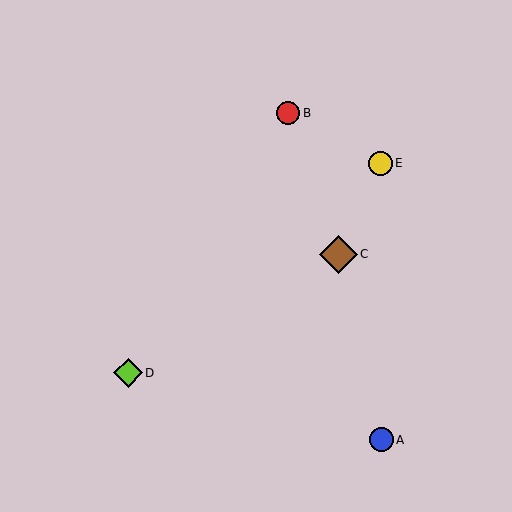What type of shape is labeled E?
Shape E is a yellow circle.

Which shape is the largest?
The brown diamond (labeled C) is the largest.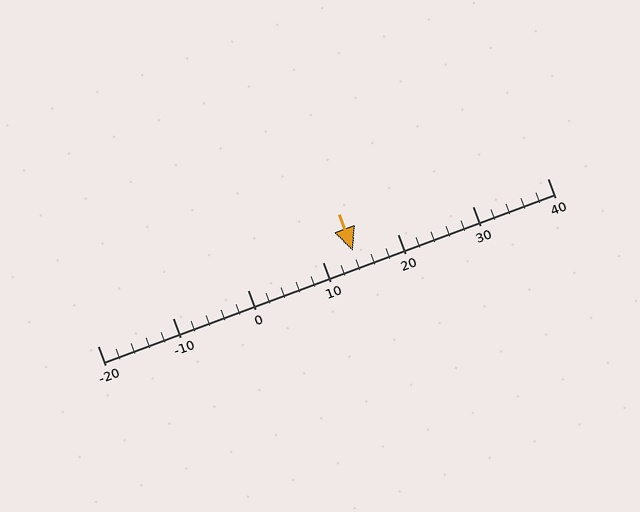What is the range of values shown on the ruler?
The ruler shows values from -20 to 40.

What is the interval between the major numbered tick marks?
The major tick marks are spaced 10 units apart.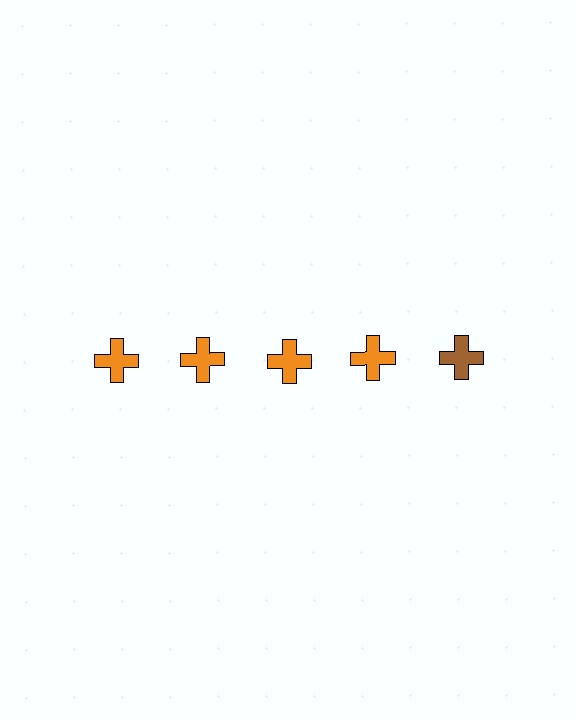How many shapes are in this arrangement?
There are 5 shapes arranged in a grid pattern.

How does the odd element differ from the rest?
It has a different color: brown instead of orange.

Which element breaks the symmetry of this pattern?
The brown cross in the top row, rightmost column breaks the symmetry. All other shapes are orange crosses.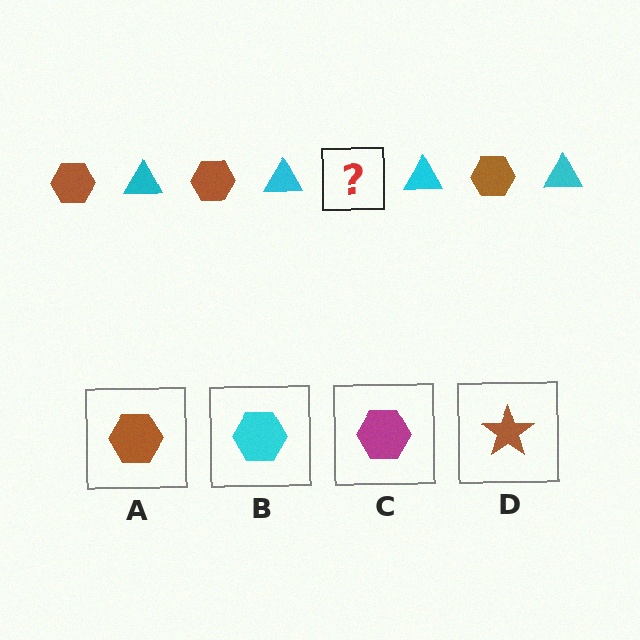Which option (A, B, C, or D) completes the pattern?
A.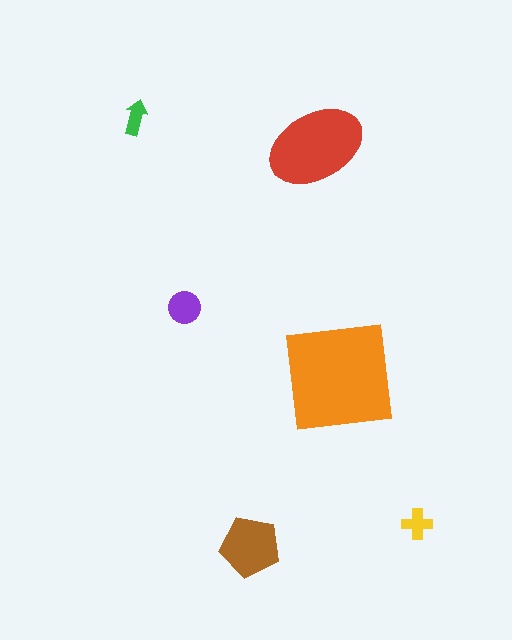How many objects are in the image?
There are 6 objects in the image.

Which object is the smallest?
The green arrow.